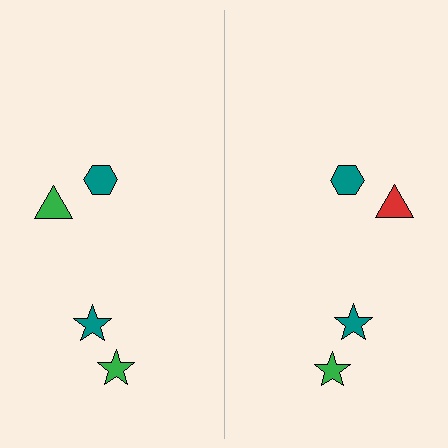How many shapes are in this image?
There are 8 shapes in this image.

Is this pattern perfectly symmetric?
No, the pattern is not perfectly symmetric. The red triangle on the right side breaks the symmetry — its mirror counterpart is green.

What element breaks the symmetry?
The red triangle on the right side breaks the symmetry — its mirror counterpart is green.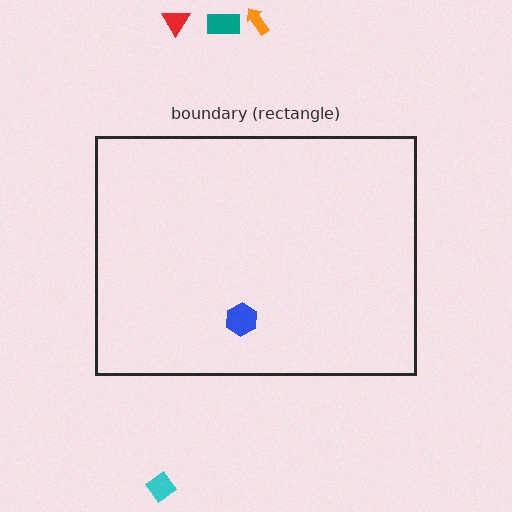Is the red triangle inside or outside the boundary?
Outside.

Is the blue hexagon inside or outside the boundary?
Inside.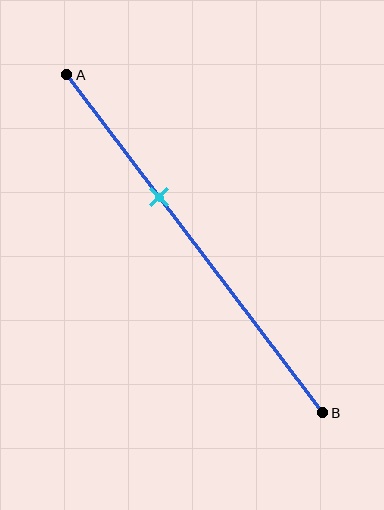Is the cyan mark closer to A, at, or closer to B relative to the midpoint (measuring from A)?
The cyan mark is closer to point A than the midpoint of segment AB.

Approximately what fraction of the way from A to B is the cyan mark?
The cyan mark is approximately 35% of the way from A to B.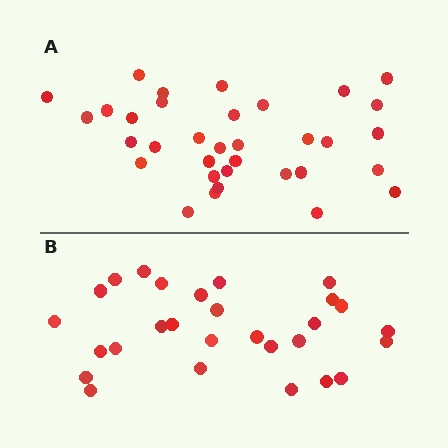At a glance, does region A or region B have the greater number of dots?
Region A (the top region) has more dots.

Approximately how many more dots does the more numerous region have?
Region A has about 6 more dots than region B.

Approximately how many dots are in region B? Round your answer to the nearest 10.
About 30 dots. (The exact count is 28, which rounds to 30.)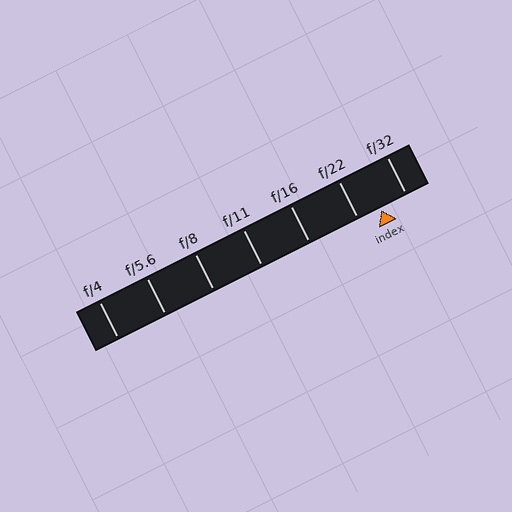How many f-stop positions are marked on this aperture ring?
There are 7 f-stop positions marked.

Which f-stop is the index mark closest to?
The index mark is closest to f/22.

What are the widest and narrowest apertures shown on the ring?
The widest aperture shown is f/4 and the narrowest is f/32.